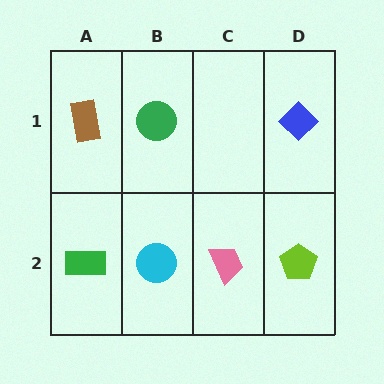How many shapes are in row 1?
3 shapes.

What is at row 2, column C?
A pink trapezoid.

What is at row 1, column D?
A blue diamond.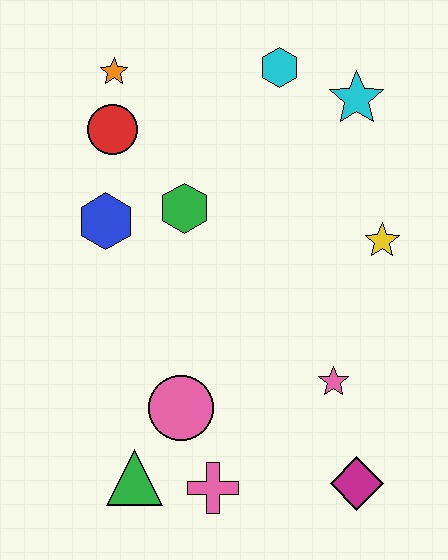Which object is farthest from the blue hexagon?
The magenta diamond is farthest from the blue hexagon.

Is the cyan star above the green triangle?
Yes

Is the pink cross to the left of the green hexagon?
No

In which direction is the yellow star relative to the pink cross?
The yellow star is above the pink cross.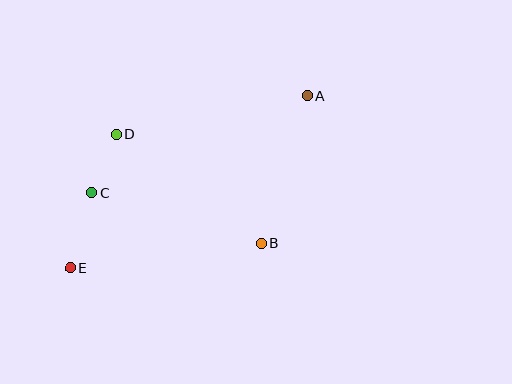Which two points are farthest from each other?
Points A and E are farthest from each other.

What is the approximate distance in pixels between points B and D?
The distance between B and D is approximately 181 pixels.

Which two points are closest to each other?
Points C and D are closest to each other.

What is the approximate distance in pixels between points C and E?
The distance between C and E is approximately 78 pixels.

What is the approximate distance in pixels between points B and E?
The distance between B and E is approximately 192 pixels.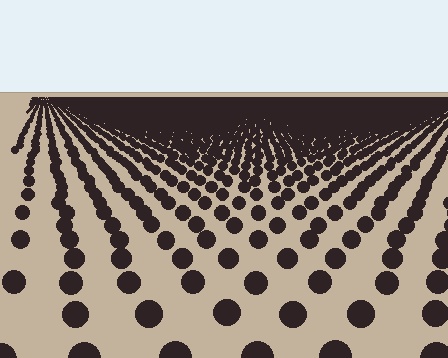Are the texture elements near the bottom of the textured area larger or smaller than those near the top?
Larger. Near the bottom, elements are closer to the viewer and appear at a bigger on-screen size.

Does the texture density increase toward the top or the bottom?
Density increases toward the top.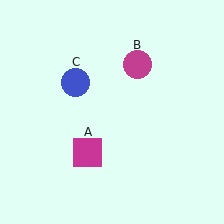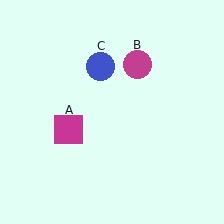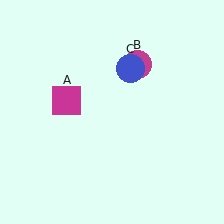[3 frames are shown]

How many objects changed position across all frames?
2 objects changed position: magenta square (object A), blue circle (object C).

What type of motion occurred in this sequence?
The magenta square (object A), blue circle (object C) rotated clockwise around the center of the scene.